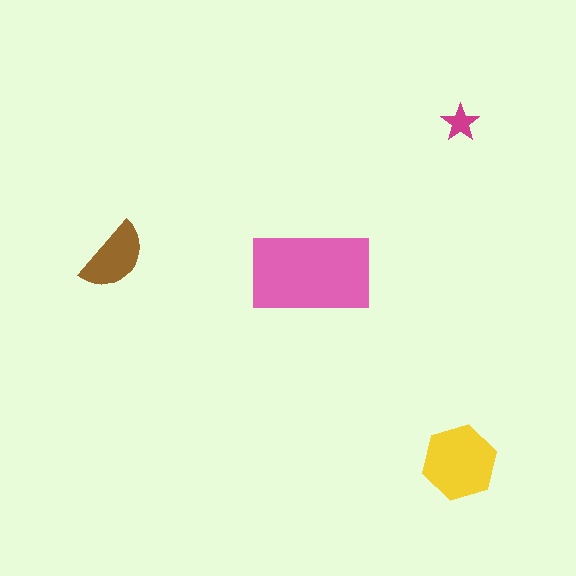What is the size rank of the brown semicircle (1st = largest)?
3rd.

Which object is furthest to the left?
The brown semicircle is leftmost.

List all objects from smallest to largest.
The magenta star, the brown semicircle, the yellow hexagon, the pink rectangle.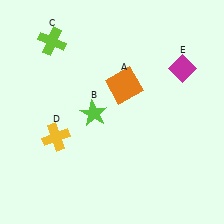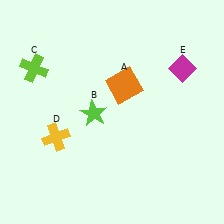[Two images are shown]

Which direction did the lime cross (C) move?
The lime cross (C) moved down.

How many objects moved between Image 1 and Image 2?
1 object moved between the two images.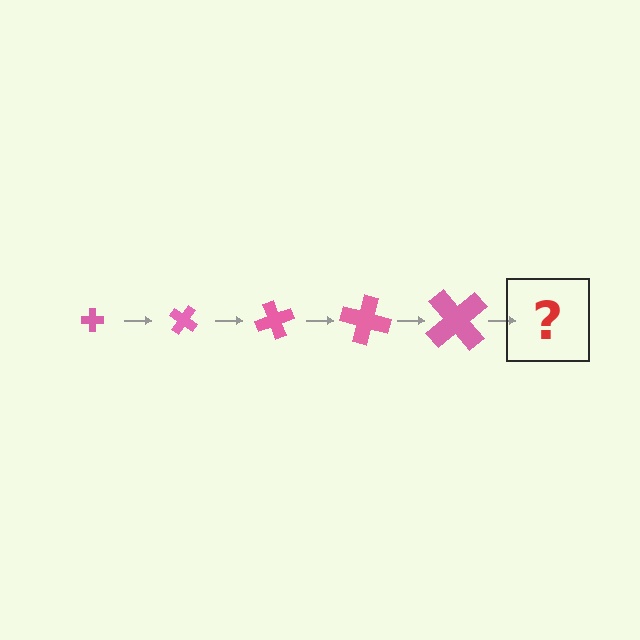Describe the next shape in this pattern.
It should be a cross, larger than the previous one and rotated 175 degrees from the start.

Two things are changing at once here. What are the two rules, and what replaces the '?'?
The two rules are that the cross grows larger each step and it rotates 35 degrees each step. The '?' should be a cross, larger than the previous one and rotated 175 degrees from the start.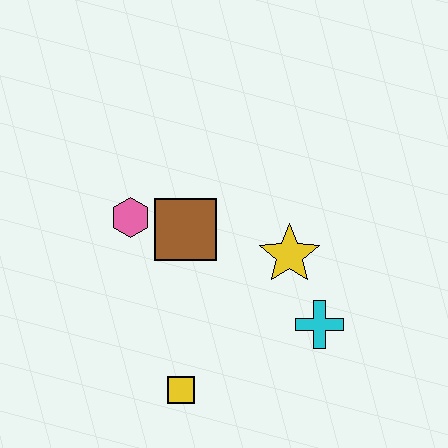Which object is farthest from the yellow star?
The yellow square is farthest from the yellow star.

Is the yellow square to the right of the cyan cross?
No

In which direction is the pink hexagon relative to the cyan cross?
The pink hexagon is to the left of the cyan cross.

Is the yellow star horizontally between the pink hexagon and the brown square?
No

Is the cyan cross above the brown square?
No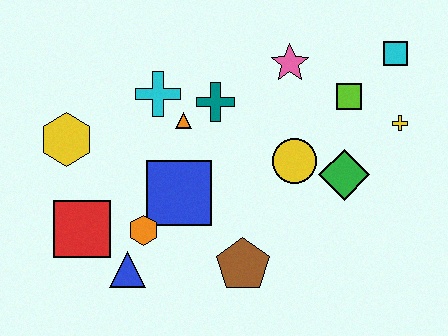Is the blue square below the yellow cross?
Yes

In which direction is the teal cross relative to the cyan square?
The teal cross is to the left of the cyan square.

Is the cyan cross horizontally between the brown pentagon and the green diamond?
No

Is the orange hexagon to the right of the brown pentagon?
No